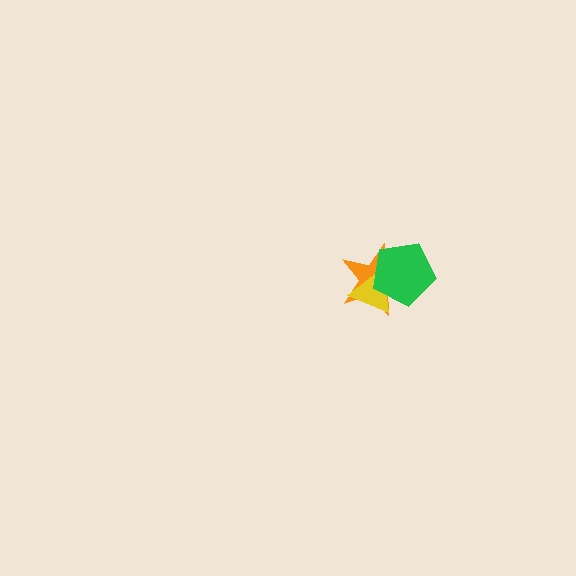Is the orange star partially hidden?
Yes, it is partially covered by another shape.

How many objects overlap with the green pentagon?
2 objects overlap with the green pentagon.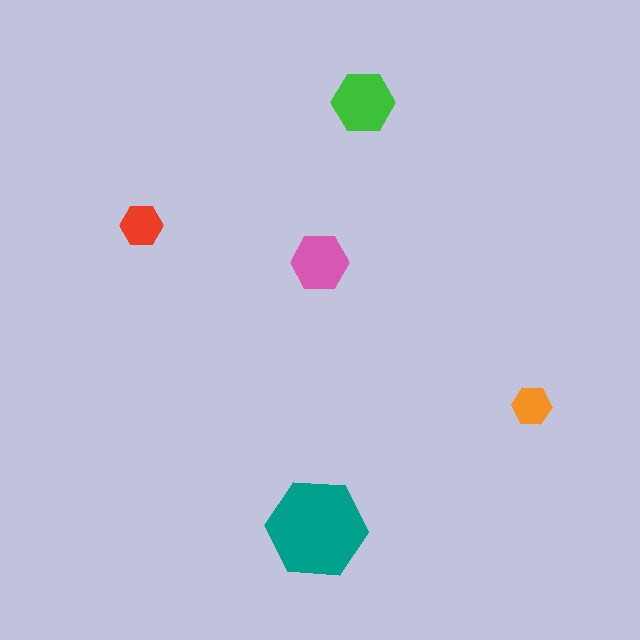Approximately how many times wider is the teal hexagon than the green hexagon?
About 1.5 times wider.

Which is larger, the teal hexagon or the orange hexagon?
The teal one.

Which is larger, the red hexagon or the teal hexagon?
The teal one.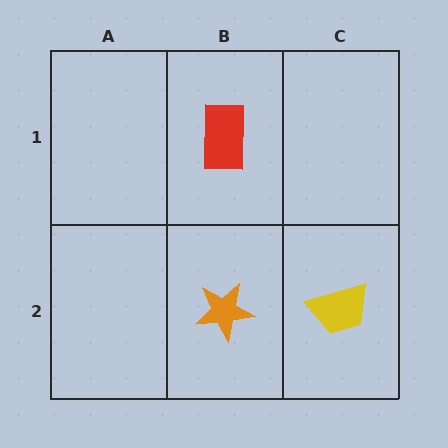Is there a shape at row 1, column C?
No, that cell is empty.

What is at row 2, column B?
An orange star.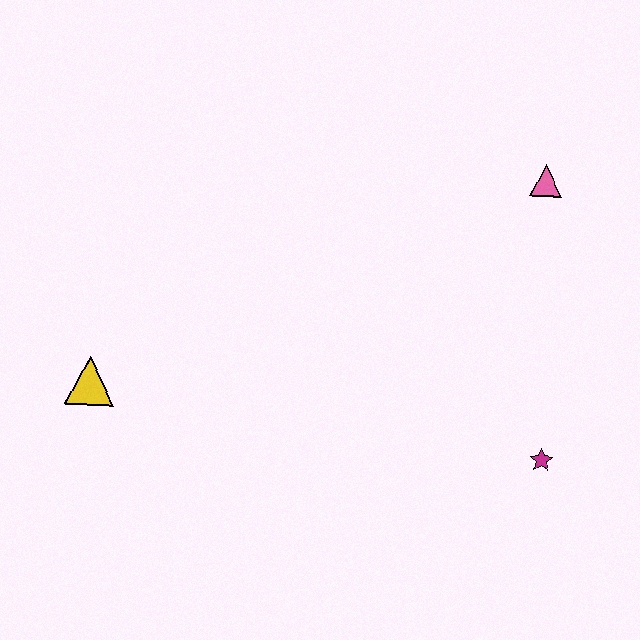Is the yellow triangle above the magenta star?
Yes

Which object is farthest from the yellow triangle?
The pink triangle is farthest from the yellow triangle.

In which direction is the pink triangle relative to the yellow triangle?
The pink triangle is to the right of the yellow triangle.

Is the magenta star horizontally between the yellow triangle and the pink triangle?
No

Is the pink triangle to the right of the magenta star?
No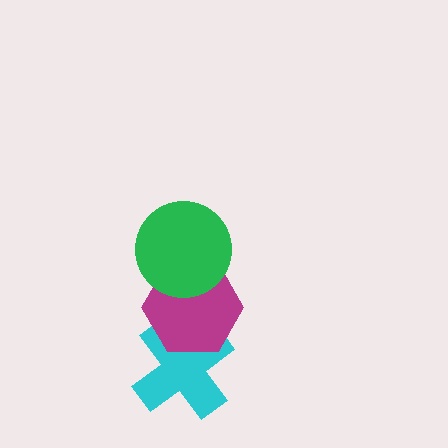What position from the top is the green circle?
The green circle is 1st from the top.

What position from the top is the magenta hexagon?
The magenta hexagon is 2nd from the top.